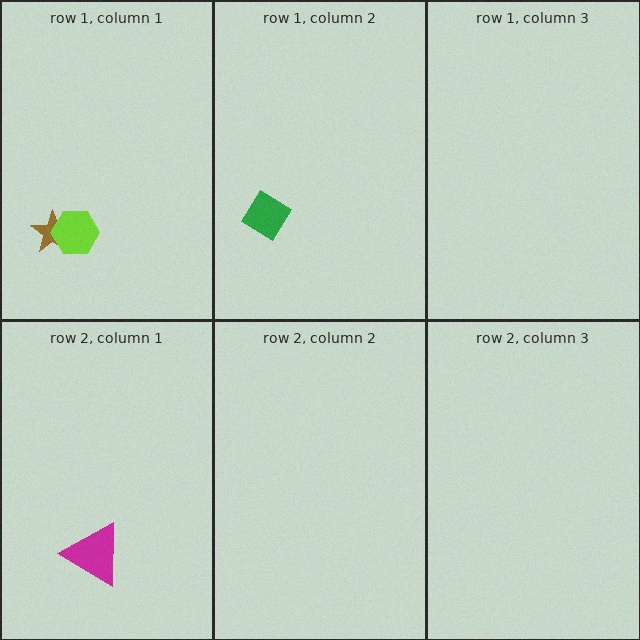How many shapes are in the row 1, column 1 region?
2.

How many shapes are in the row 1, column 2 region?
1.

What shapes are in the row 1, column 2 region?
The green diamond.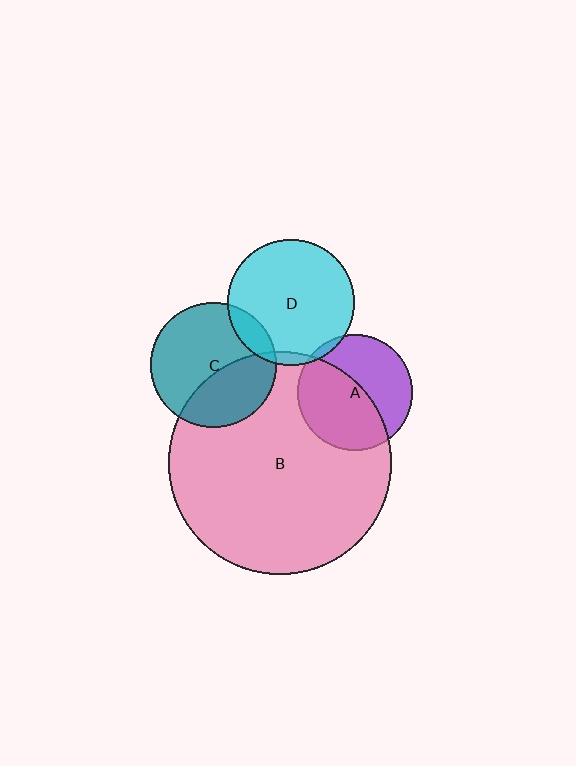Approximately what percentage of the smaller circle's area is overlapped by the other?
Approximately 5%.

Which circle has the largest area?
Circle B (pink).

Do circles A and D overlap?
Yes.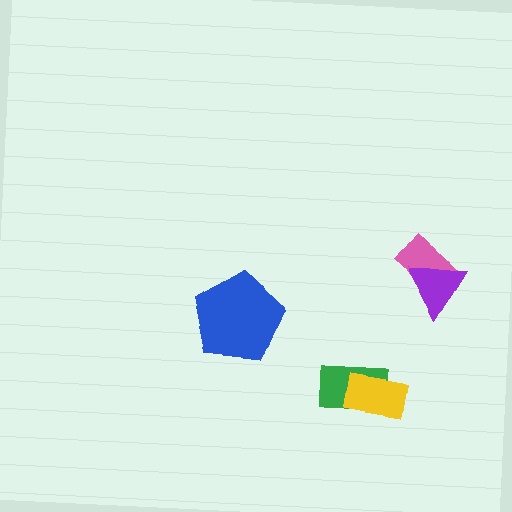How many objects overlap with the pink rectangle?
1 object overlaps with the pink rectangle.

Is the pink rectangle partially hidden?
Yes, it is partially covered by another shape.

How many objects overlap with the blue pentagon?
0 objects overlap with the blue pentagon.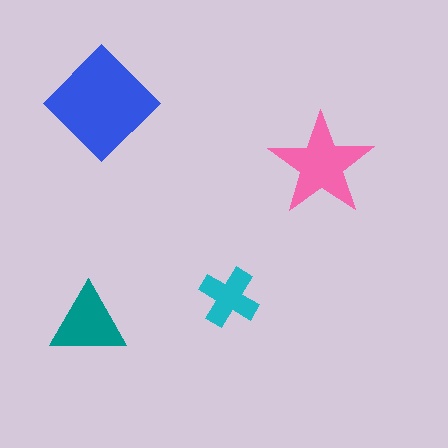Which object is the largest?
The blue diamond.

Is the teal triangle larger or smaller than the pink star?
Smaller.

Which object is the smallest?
The cyan cross.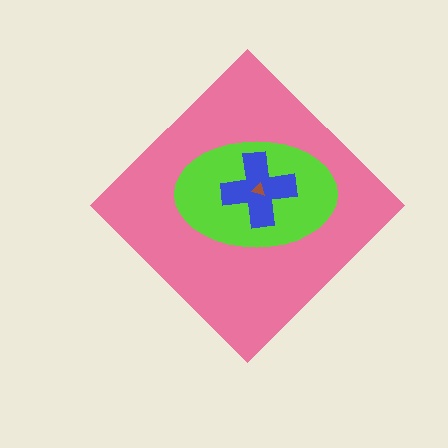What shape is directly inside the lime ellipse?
The blue cross.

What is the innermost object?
The brown triangle.